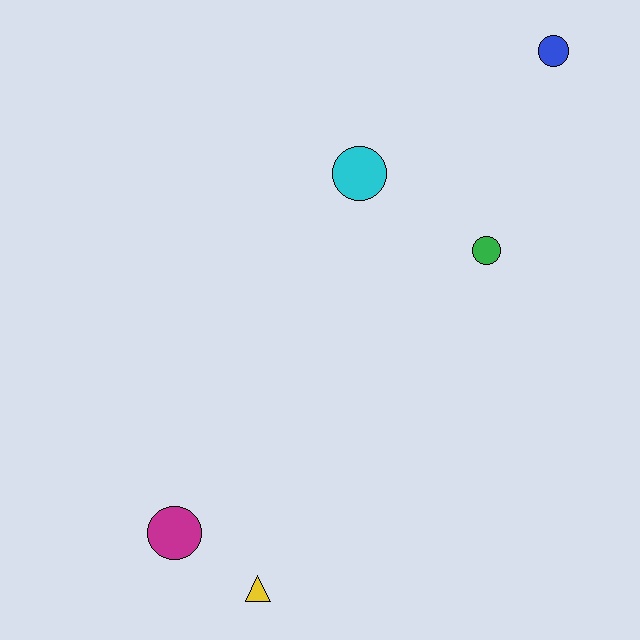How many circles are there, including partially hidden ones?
There are 4 circles.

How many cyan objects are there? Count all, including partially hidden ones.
There is 1 cyan object.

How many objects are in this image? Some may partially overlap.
There are 5 objects.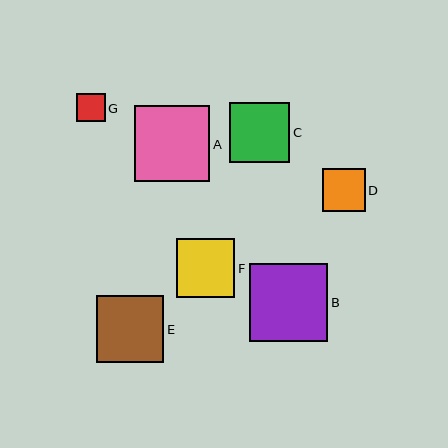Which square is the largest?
Square B is the largest with a size of approximately 78 pixels.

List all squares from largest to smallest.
From largest to smallest: B, A, E, C, F, D, G.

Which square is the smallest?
Square G is the smallest with a size of approximately 28 pixels.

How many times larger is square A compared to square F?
Square A is approximately 1.3 times the size of square F.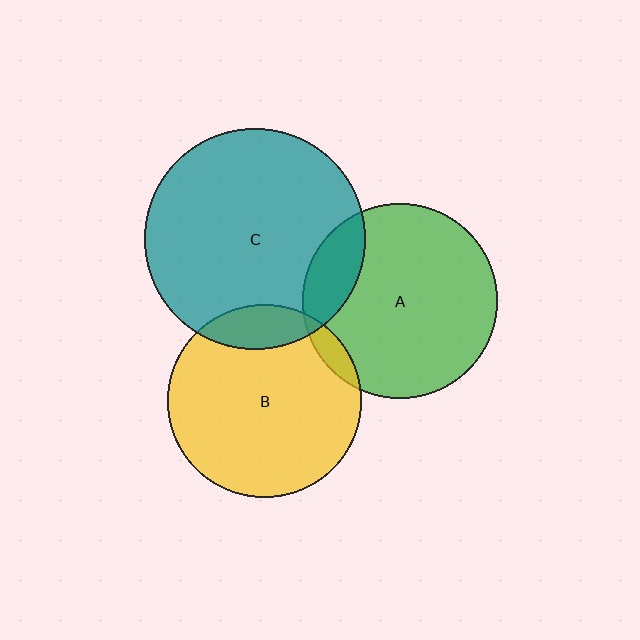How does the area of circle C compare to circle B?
Approximately 1.3 times.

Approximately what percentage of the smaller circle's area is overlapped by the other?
Approximately 5%.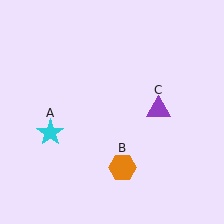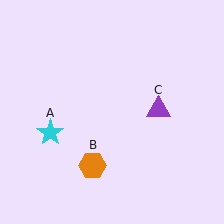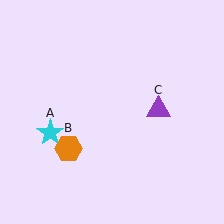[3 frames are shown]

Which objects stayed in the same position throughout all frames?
Cyan star (object A) and purple triangle (object C) remained stationary.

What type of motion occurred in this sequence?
The orange hexagon (object B) rotated clockwise around the center of the scene.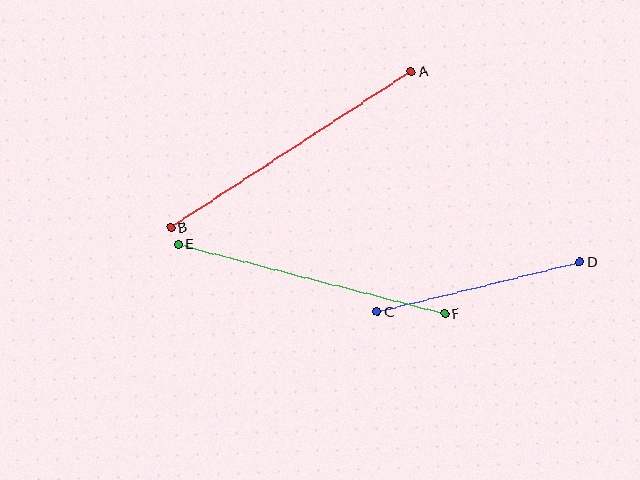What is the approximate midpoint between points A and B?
The midpoint is at approximately (291, 150) pixels.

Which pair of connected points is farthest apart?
Points A and B are farthest apart.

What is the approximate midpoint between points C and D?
The midpoint is at approximately (478, 287) pixels.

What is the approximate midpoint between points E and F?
The midpoint is at approximately (311, 279) pixels.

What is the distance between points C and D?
The distance is approximately 209 pixels.